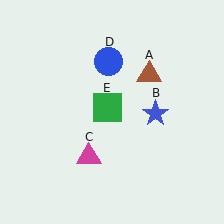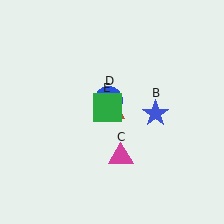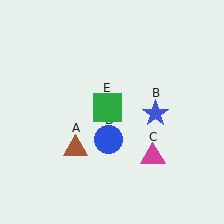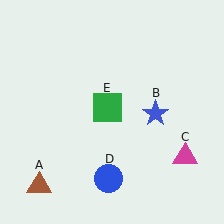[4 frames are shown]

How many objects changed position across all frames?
3 objects changed position: brown triangle (object A), magenta triangle (object C), blue circle (object D).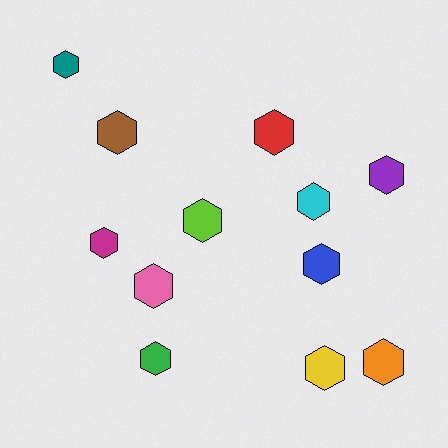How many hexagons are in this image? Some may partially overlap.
There are 12 hexagons.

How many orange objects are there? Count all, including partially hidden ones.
There is 1 orange object.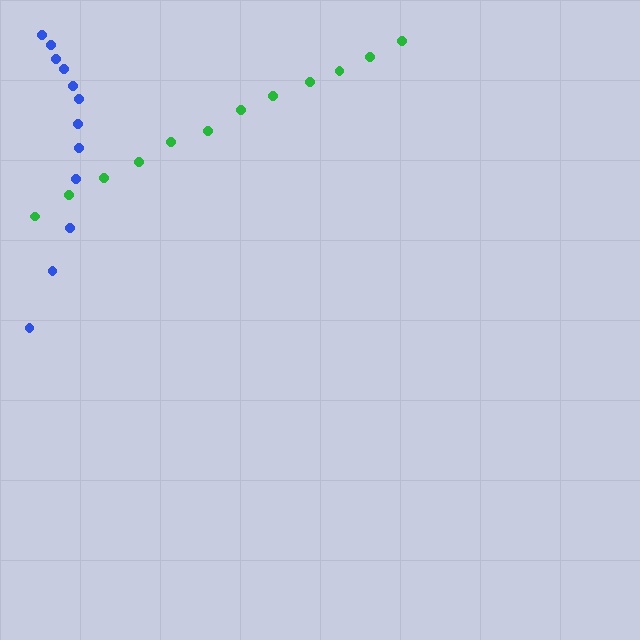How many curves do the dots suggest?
There are 2 distinct paths.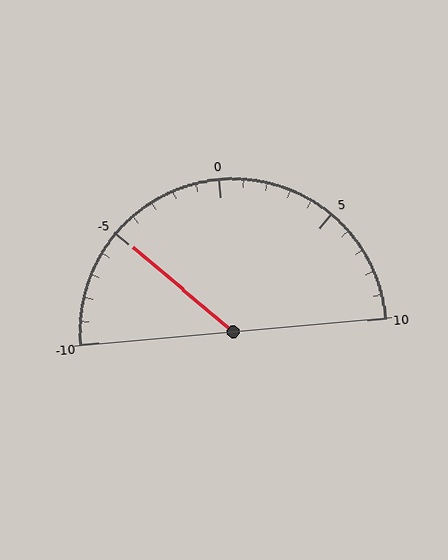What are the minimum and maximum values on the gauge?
The gauge ranges from -10 to 10.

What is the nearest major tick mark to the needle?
The nearest major tick mark is -5.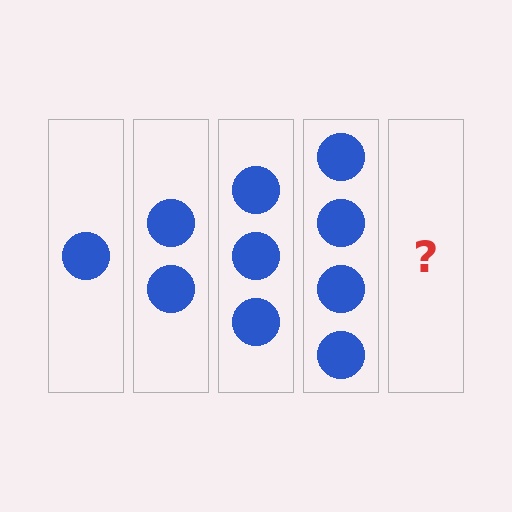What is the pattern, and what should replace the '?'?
The pattern is that each step adds one more circle. The '?' should be 5 circles.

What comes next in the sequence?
The next element should be 5 circles.